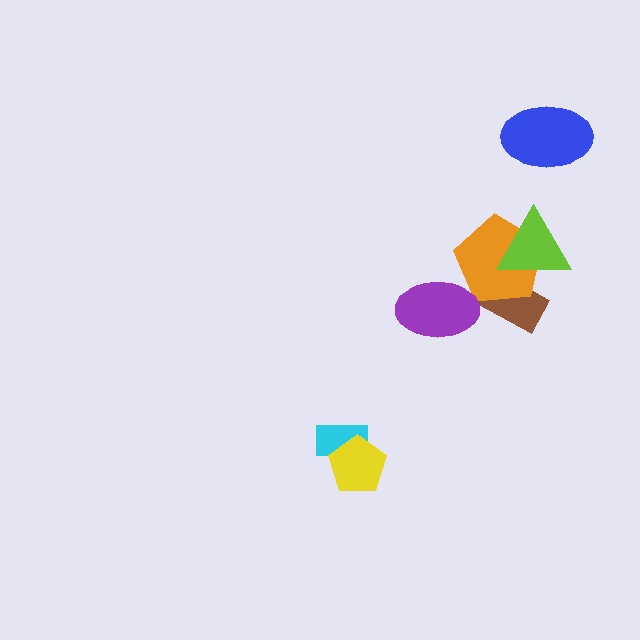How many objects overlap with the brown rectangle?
2 objects overlap with the brown rectangle.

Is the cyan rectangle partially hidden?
Yes, it is partially covered by another shape.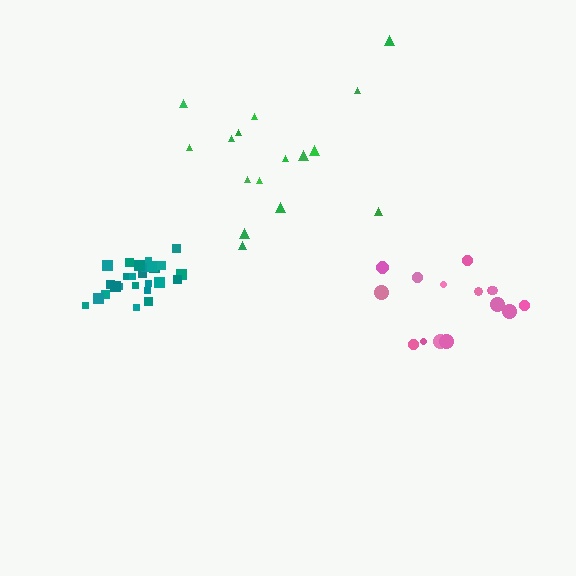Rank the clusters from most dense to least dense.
teal, pink, green.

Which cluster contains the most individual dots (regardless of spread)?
Teal (28).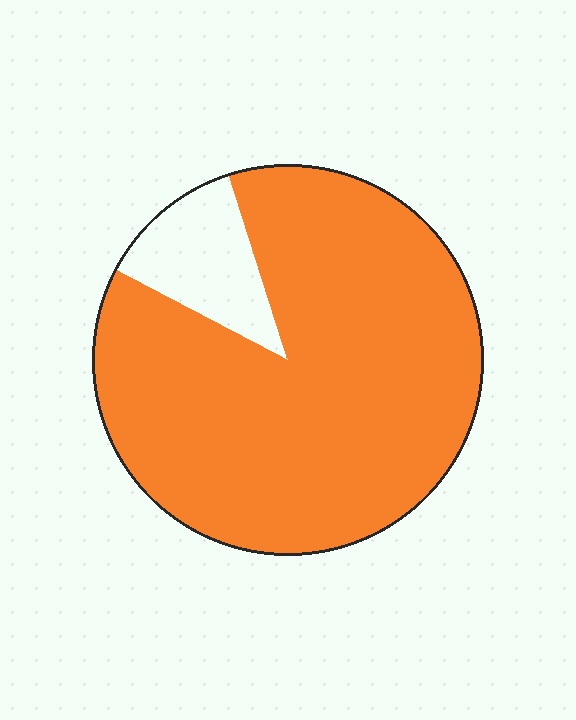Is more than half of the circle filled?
Yes.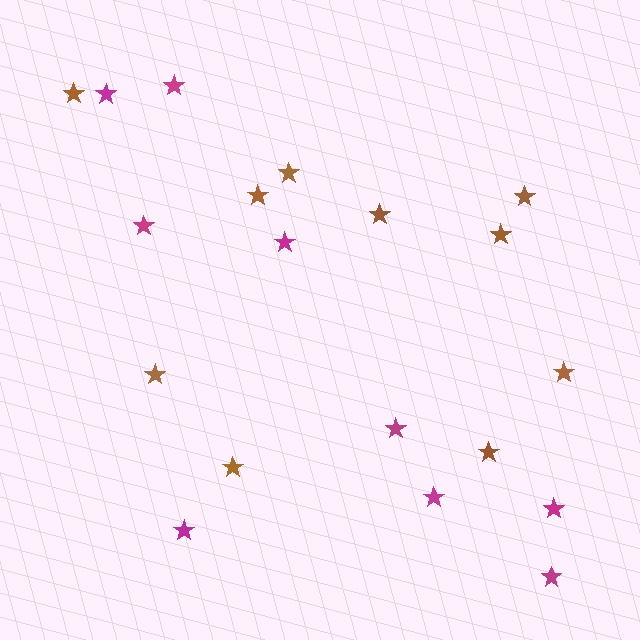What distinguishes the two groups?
There are 2 groups: one group of brown stars (10) and one group of magenta stars (9).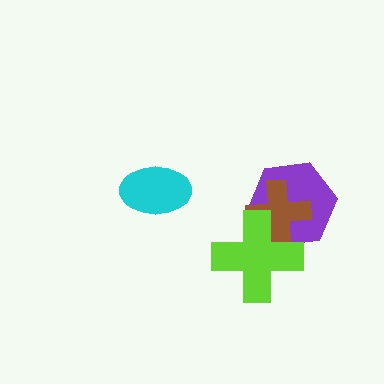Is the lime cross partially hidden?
No, no other shape covers it.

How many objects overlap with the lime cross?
2 objects overlap with the lime cross.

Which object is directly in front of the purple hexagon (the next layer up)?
The brown cross is directly in front of the purple hexagon.